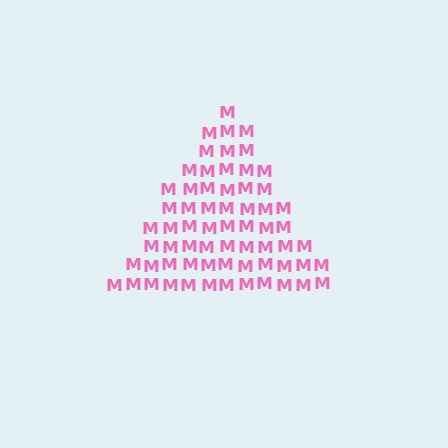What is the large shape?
The large shape is a triangle.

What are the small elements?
The small elements are letter M's.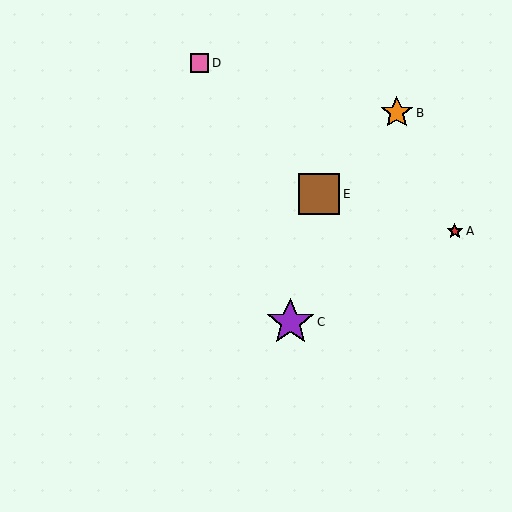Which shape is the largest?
The purple star (labeled C) is the largest.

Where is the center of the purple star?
The center of the purple star is at (290, 322).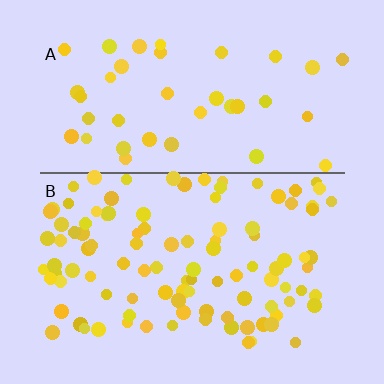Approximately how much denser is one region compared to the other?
Approximately 2.5× — region B over region A.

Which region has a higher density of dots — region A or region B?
B (the bottom).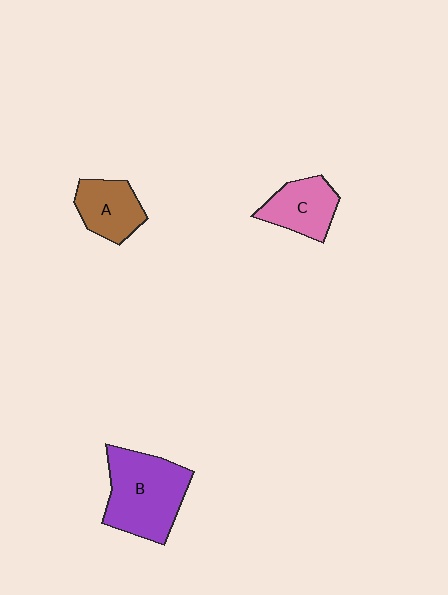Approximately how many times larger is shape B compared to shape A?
Approximately 1.8 times.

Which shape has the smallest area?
Shape A (brown).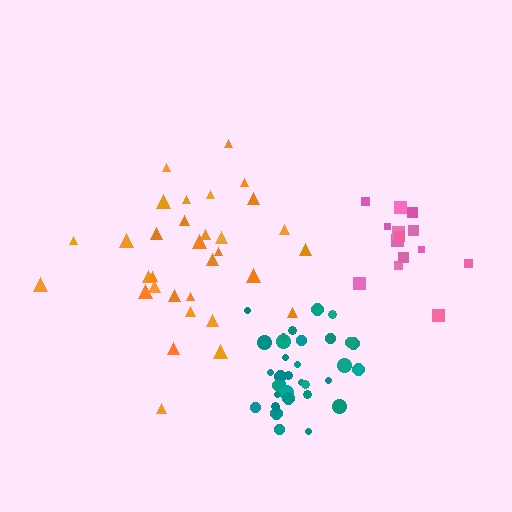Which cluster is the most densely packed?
Teal.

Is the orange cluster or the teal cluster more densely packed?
Teal.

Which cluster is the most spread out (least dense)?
Pink.